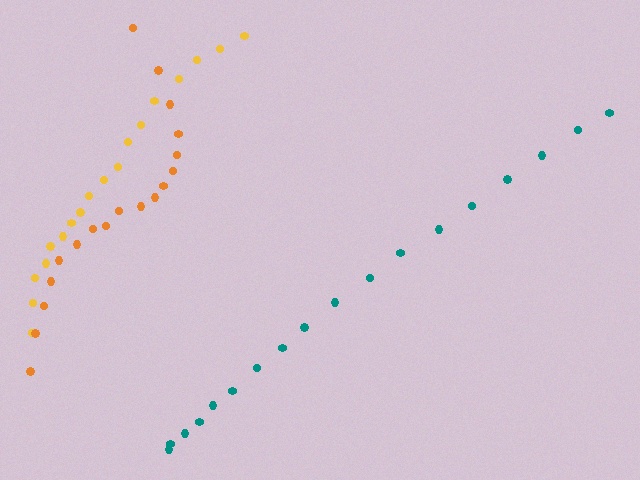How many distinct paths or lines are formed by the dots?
There are 3 distinct paths.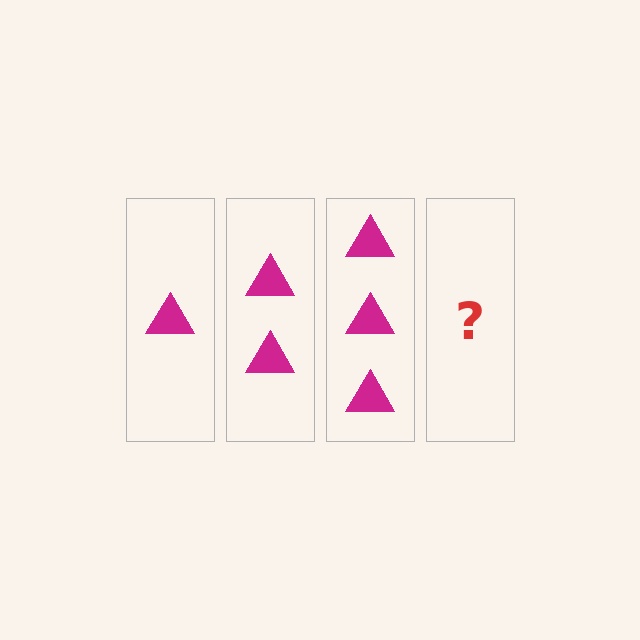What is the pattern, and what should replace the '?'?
The pattern is that each step adds one more triangle. The '?' should be 4 triangles.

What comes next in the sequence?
The next element should be 4 triangles.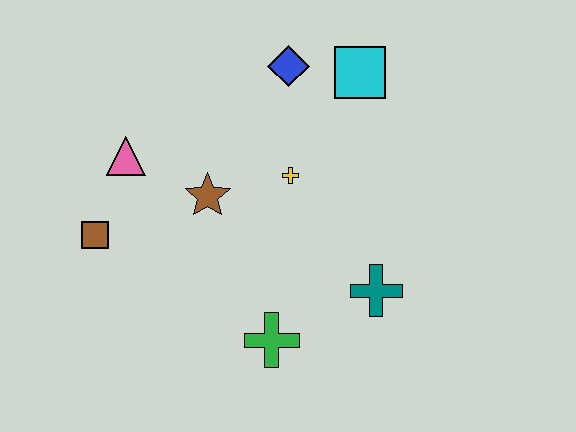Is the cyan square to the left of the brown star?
No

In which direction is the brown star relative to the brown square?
The brown star is to the right of the brown square.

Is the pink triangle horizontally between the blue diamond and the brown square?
Yes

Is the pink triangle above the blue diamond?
No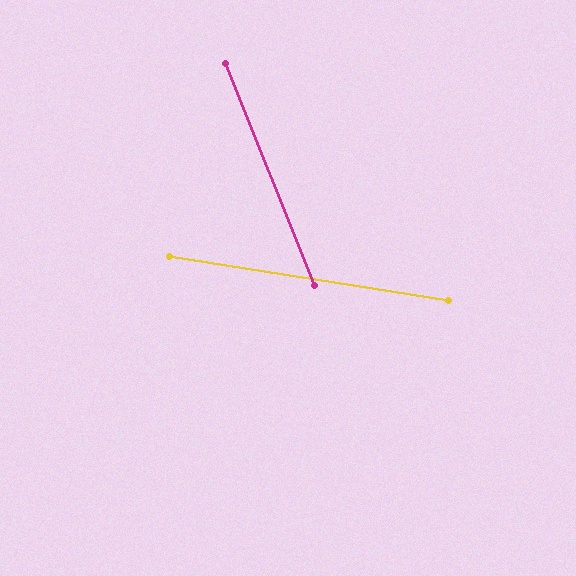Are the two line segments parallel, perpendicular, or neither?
Neither parallel nor perpendicular — they differ by about 59°.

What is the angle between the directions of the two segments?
Approximately 59 degrees.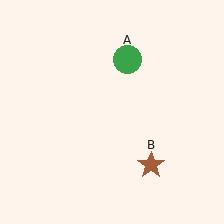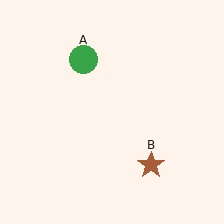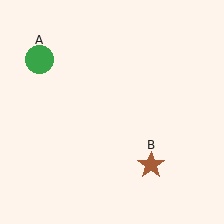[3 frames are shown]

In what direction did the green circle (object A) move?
The green circle (object A) moved left.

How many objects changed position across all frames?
1 object changed position: green circle (object A).